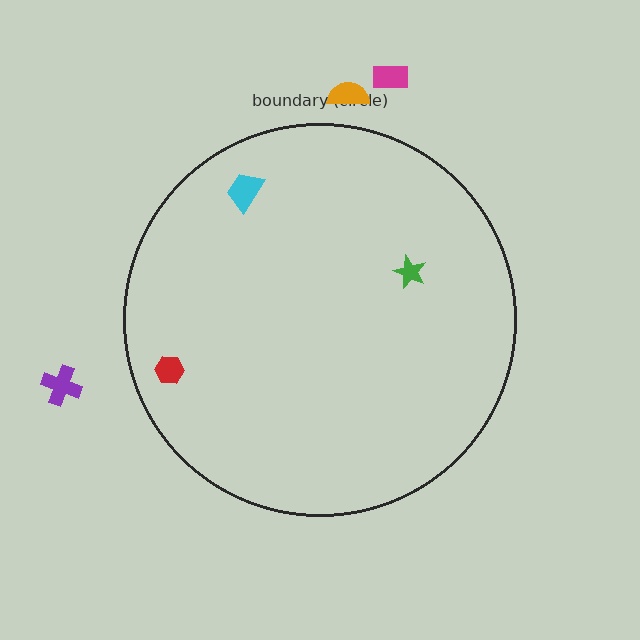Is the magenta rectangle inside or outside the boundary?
Outside.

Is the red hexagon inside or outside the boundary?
Inside.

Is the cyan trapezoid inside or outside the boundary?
Inside.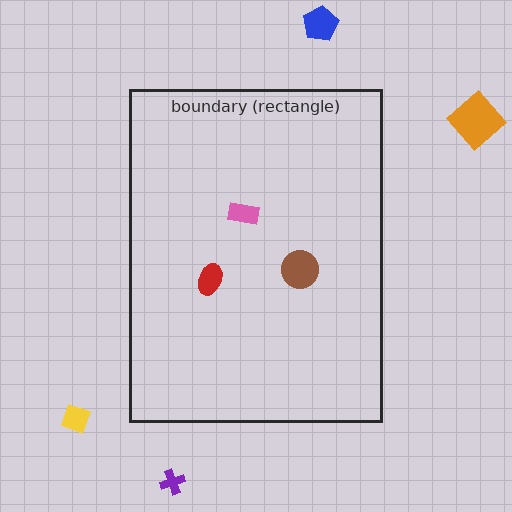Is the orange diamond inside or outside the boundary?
Outside.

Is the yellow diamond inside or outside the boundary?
Outside.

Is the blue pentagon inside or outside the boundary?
Outside.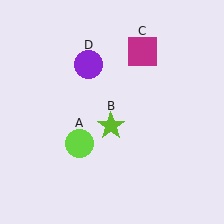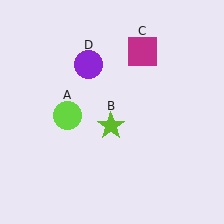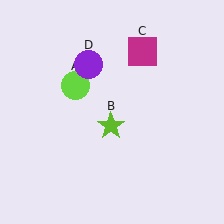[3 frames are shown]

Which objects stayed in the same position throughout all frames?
Lime star (object B) and magenta square (object C) and purple circle (object D) remained stationary.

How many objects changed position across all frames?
1 object changed position: lime circle (object A).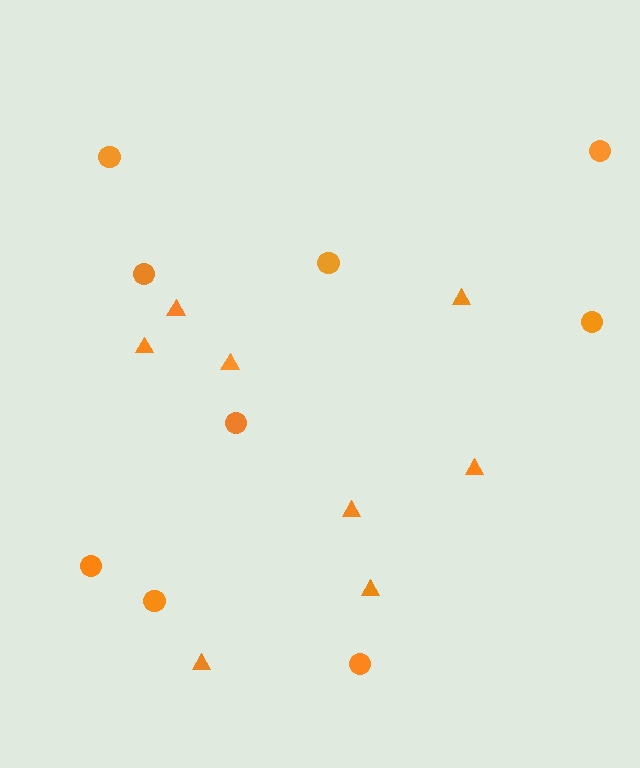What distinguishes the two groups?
There are 2 groups: one group of triangles (8) and one group of circles (9).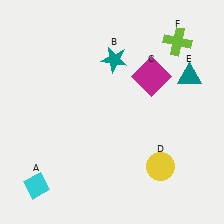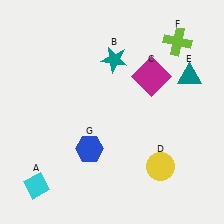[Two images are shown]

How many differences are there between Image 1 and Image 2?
There is 1 difference between the two images.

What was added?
A blue hexagon (G) was added in Image 2.